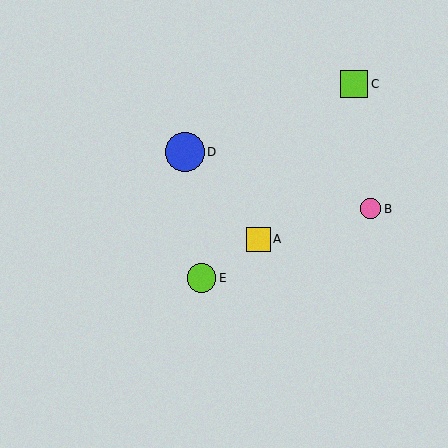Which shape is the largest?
The blue circle (labeled D) is the largest.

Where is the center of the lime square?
The center of the lime square is at (354, 84).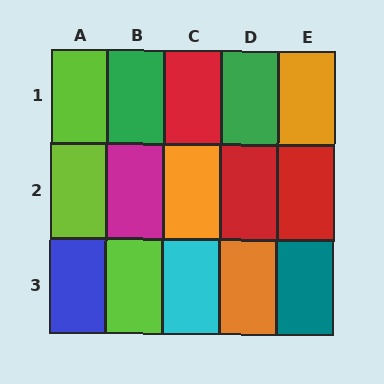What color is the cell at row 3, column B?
Lime.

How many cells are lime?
3 cells are lime.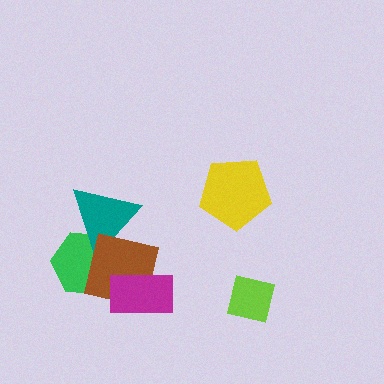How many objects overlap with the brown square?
3 objects overlap with the brown square.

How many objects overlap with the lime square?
0 objects overlap with the lime square.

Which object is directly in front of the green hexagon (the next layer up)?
The teal triangle is directly in front of the green hexagon.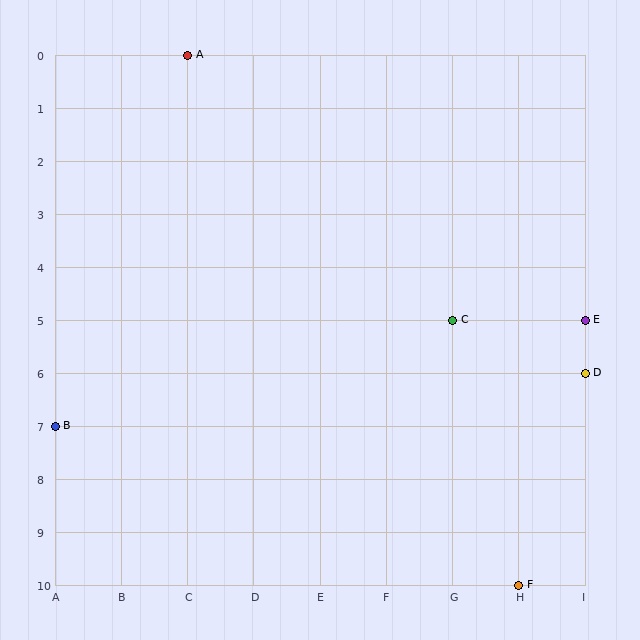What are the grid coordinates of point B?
Point B is at grid coordinates (A, 7).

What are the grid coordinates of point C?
Point C is at grid coordinates (G, 5).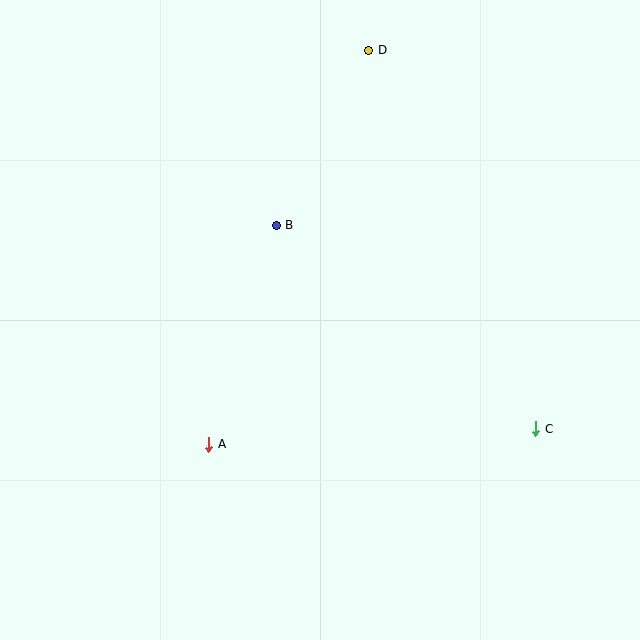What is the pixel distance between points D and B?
The distance between D and B is 198 pixels.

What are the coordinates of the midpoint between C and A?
The midpoint between C and A is at (372, 437).